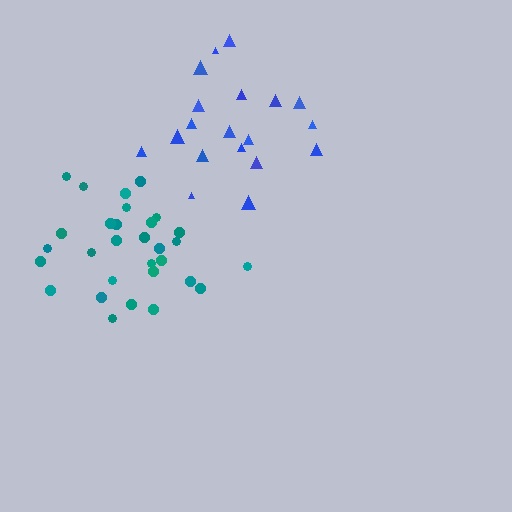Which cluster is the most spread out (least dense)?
Blue.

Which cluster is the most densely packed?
Teal.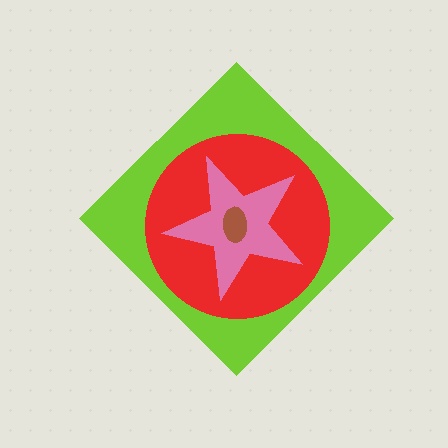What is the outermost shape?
The lime diamond.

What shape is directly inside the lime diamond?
The red circle.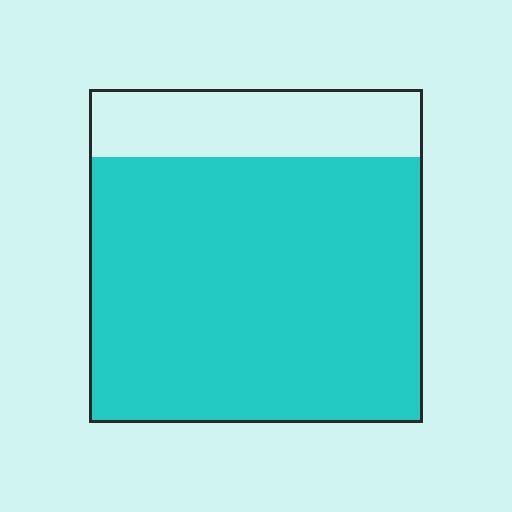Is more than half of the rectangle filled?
Yes.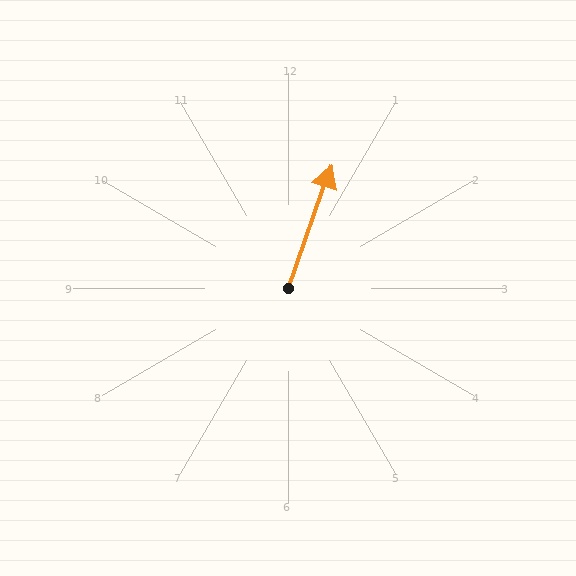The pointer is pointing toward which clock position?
Roughly 1 o'clock.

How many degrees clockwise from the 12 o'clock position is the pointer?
Approximately 19 degrees.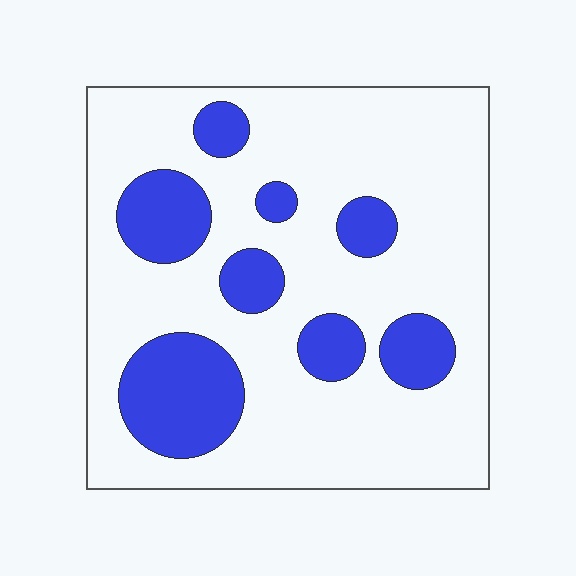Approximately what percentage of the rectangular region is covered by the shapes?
Approximately 25%.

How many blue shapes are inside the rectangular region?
8.